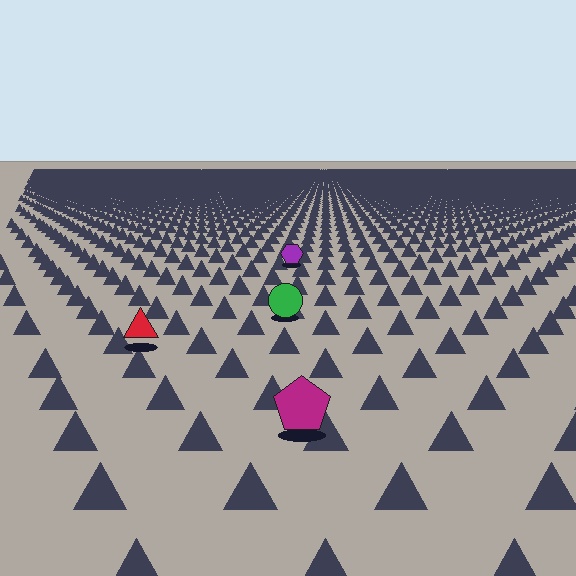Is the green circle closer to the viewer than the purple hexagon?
Yes. The green circle is closer — you can tell from the texture gradient: the ground texture is coarser near it.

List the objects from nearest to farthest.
From nearest to farthest: the magenta pentagon, the red triangle, the green circle, the purple hexagon.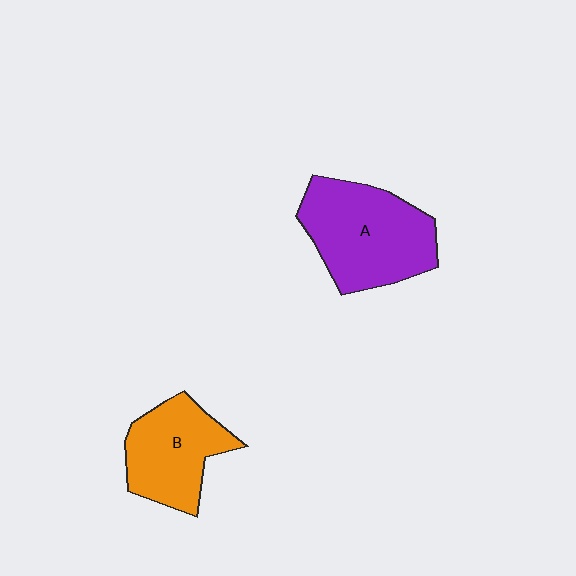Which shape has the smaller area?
Shape B (orange).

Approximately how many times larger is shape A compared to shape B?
Approximately 1.3 times.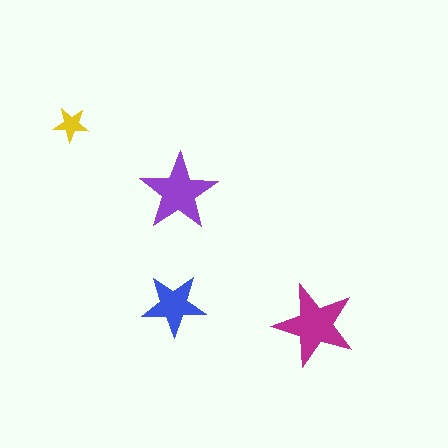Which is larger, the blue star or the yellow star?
The blue one.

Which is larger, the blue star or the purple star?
The purple one.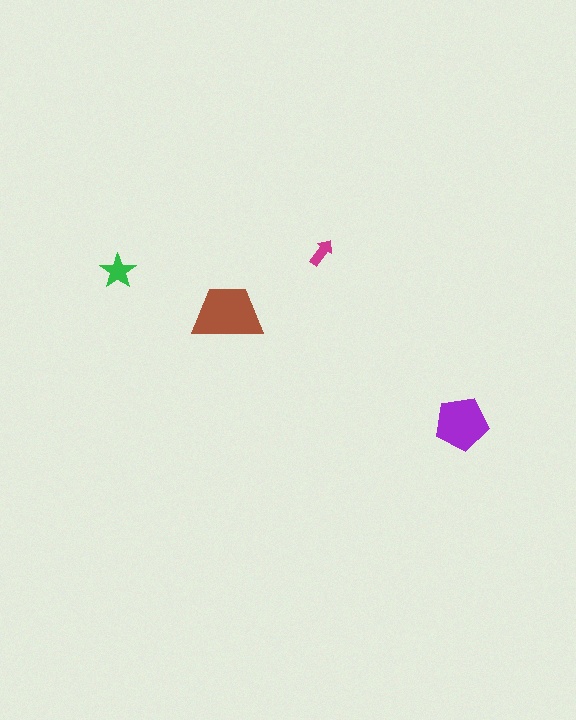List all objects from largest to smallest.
The brown trapezoid, the purple pentagon, the green star, the magenta arrow.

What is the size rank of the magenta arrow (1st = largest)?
4th.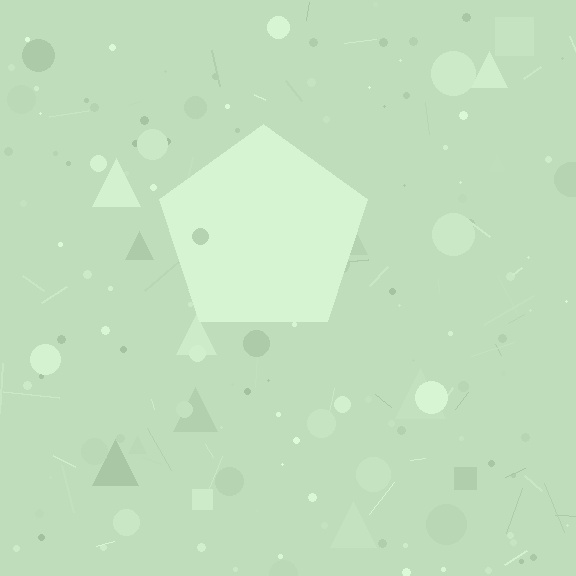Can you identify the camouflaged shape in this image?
The camouflaged shape is a pentagon.